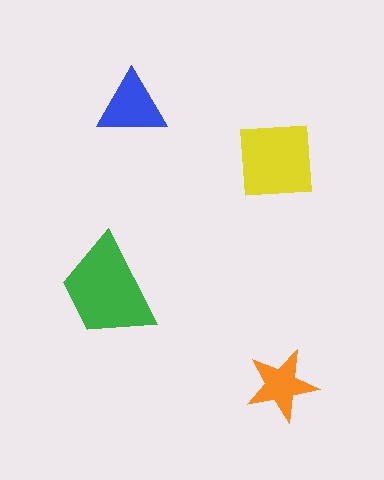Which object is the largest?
The green trapezoid.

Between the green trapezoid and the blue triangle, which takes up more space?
The green trapezoid.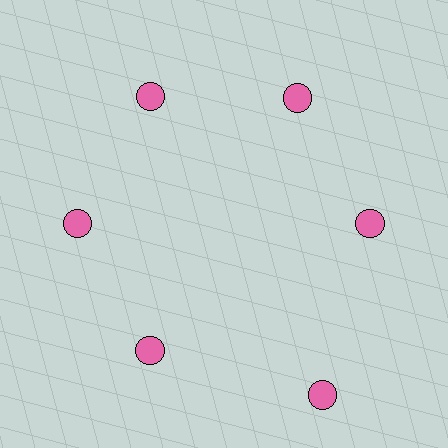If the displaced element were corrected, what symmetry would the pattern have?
It would have 6-fold rotational symmetry — the pattern would map onto itself every 60 degrees.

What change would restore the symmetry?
The symmetry would be restored by moving it inward, back onto the ring so that all 6 circles sit at equal angles and equal distance from the center.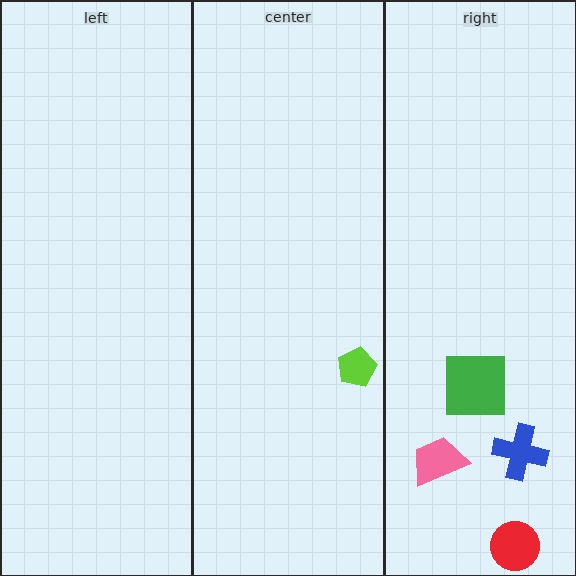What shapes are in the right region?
The pink trapezoid, the red circle, the green square, the blue cross.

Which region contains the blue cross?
The right region.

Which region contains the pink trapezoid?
The right region.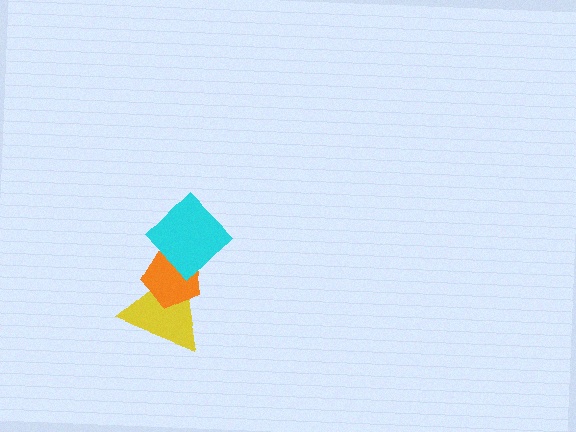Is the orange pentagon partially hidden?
Yes, it is partially covered by another shape.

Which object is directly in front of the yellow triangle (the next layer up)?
The orange pentagon is directly in front of the yellow triangle.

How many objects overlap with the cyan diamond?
2 objects overlap with the cyan diamond.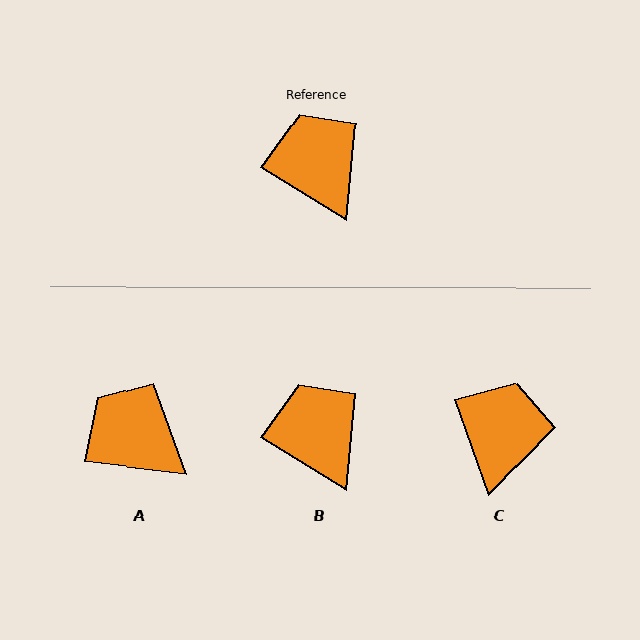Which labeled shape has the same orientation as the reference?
B.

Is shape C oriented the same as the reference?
No, it is off by about 39 degrees.